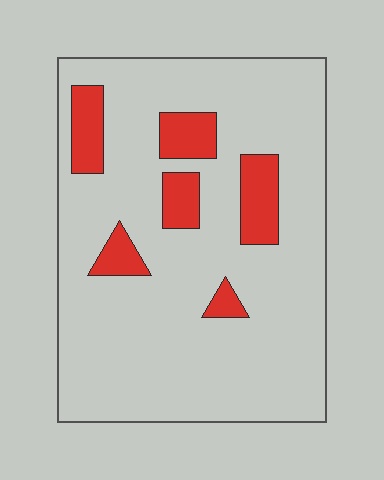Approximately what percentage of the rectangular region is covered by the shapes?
Approximately 15%.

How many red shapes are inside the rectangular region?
6.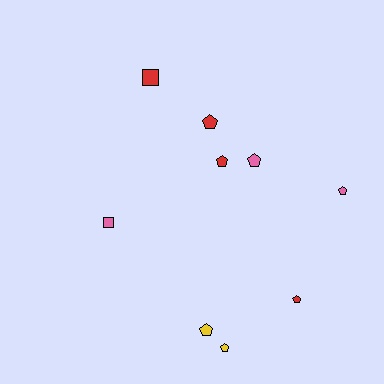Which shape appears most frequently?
Pentagon, with 7 objects.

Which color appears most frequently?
Red, with 4 objects.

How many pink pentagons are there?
There are 2 pink pentagons.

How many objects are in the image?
There are 9 objects.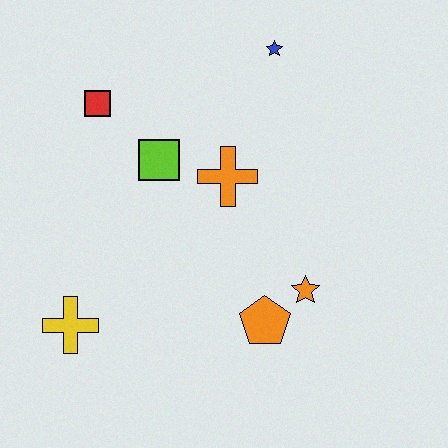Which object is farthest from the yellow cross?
The blue star is farthest from the yellow cross.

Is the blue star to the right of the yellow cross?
Yes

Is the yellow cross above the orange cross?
No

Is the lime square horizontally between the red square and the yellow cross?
No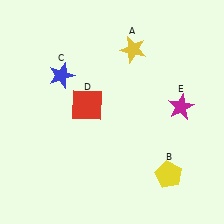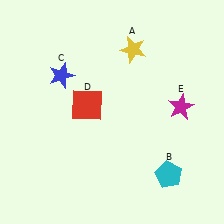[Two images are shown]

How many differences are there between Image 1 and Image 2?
There is 1 difference between the two images.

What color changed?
The pentagon (B) changed from yellow in Image 1 to cyan in Image 2.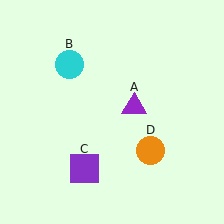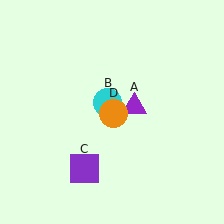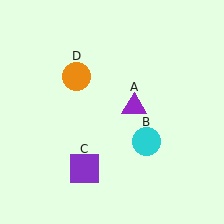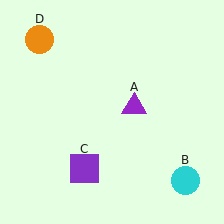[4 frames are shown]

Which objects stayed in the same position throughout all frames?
Purple triangle (object A) and purple square (object C) remained stationary.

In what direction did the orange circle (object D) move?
The orange circle (object D) moved up and to the left.